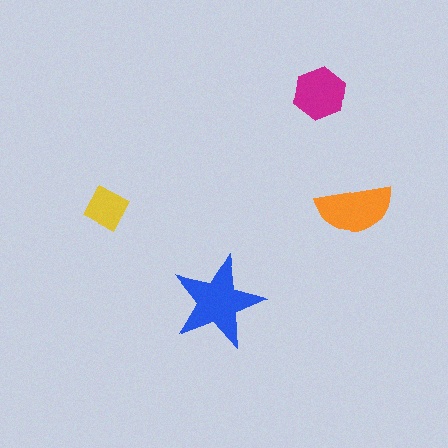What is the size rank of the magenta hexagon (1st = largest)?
3rd.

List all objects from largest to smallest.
The blue star, the orange semicircle, the magenta hexagon, the yellow diamond.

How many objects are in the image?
There are 4 objects in the image.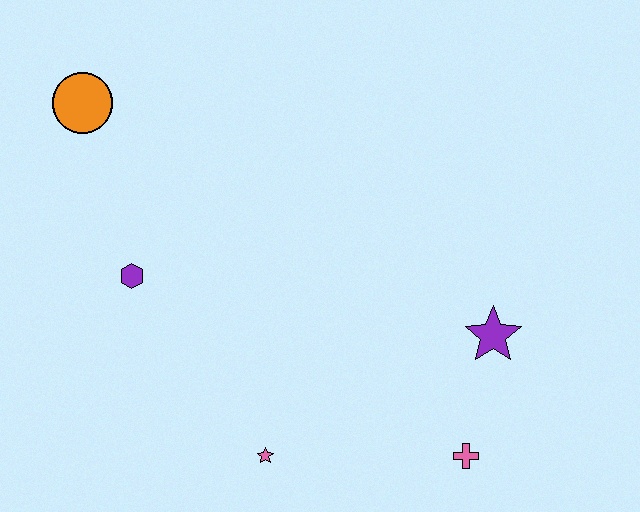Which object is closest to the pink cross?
The purple star is closest to the pink cross.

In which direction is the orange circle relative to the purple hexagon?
The orange circle is above the purple hexagon.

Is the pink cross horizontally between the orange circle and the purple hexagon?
No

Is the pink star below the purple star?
Yes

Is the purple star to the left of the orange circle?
No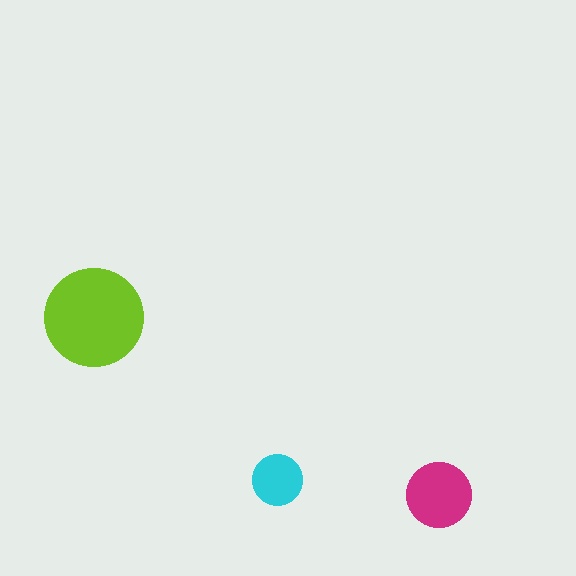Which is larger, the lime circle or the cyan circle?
The lime one.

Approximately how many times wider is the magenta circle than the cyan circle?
About 1.5 times wider.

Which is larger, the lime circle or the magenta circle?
The lime one.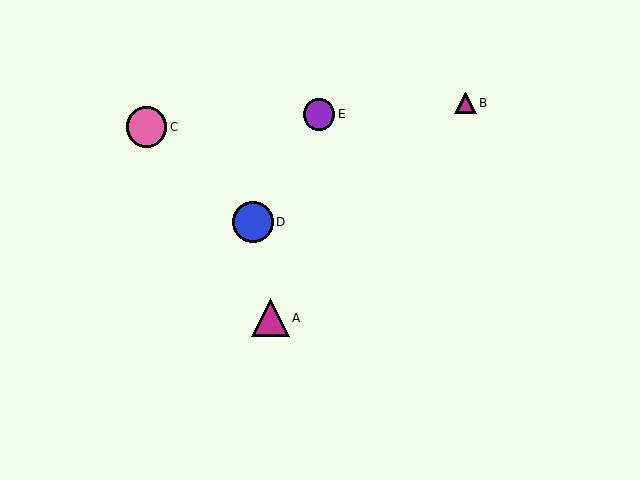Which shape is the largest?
The blue circle (labeled D) is the largest.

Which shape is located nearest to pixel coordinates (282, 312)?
The magenta triangle (labeled A) at (270, 318) is nearest to that location.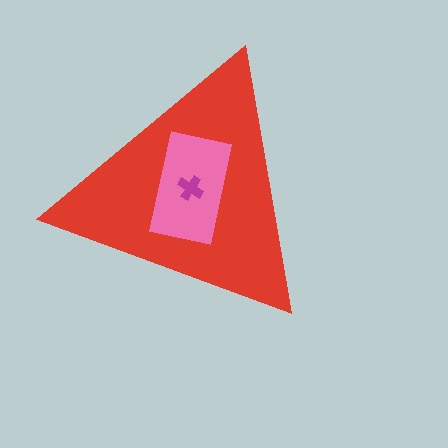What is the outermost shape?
The red triangle.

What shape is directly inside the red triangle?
The pink rectangle.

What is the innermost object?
The magenta cross.